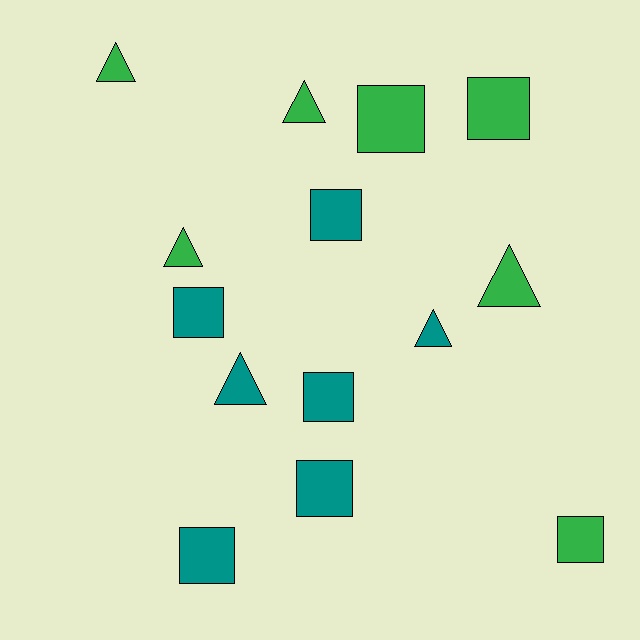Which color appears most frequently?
Green, with 7 objects.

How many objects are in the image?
There are 14 objects.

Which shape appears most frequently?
Square, with 8 objects.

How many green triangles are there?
There are 4 green triangles.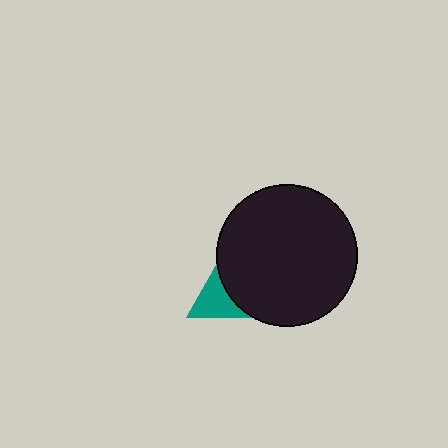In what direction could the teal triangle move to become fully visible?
The teal triangle could move left. That would shift it out from behind the black circle entirely.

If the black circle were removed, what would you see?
You would see the complete teal triangle.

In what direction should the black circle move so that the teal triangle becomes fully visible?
The black circle should move right. That is the shortest direction to clear the overlap and leave the teal triangle fully visible.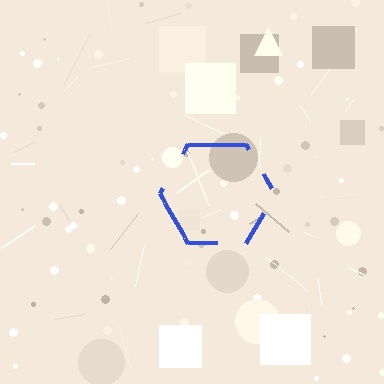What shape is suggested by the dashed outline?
The dashed outline suggests a hexagon.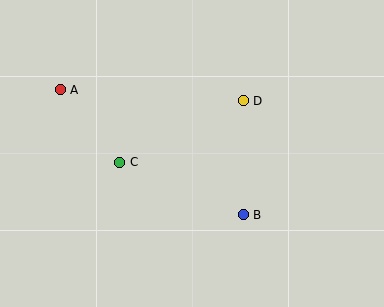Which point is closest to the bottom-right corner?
Point B is closest to the bottom-right corner.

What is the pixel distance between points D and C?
The distance between D and C is 138 pixels.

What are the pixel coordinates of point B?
Point B is at (243, 215).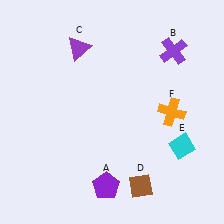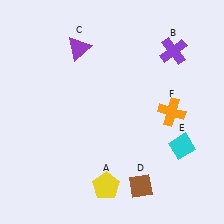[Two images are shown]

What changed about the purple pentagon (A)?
In Image 1, A is purple. In Image 2, it changed to yellow.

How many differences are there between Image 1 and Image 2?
There is 1 difference between the two images.